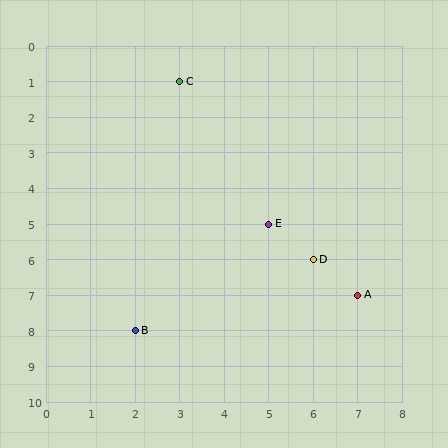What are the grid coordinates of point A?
Point A is at grid coordinates (7, 7).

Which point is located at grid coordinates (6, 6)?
Point D is at (6, 6).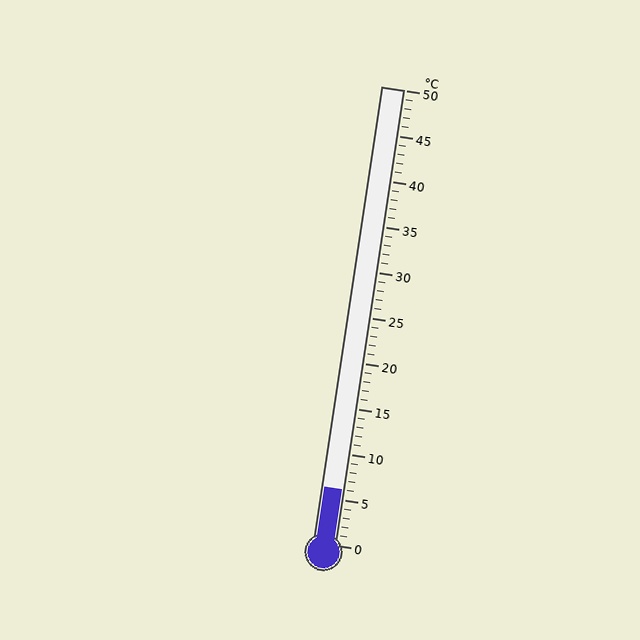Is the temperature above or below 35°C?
The temperature is below 35°C.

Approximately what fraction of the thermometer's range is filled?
The thermometer is filled to approximately 10% of its range.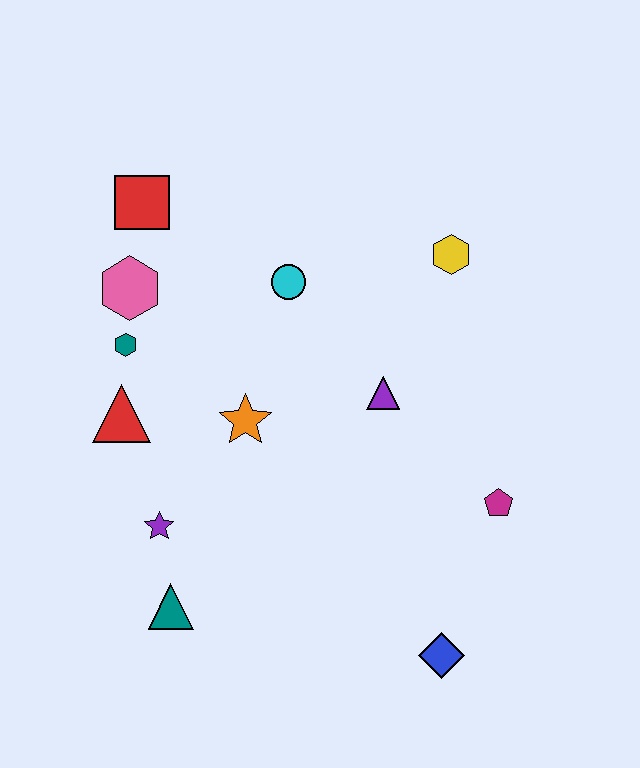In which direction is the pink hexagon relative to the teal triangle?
The pink hexagon is above the teal triangle.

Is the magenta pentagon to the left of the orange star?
No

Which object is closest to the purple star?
The teal triangle is closest to the purple star.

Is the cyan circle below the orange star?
No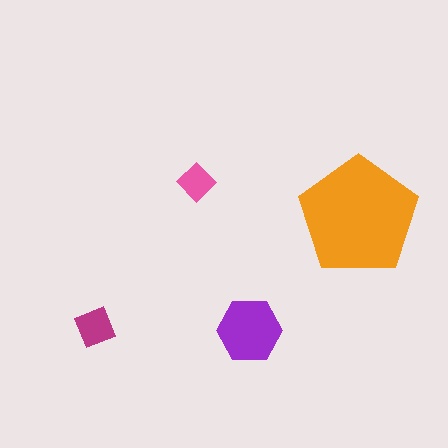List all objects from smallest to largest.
The pink diamond, the magenta square, the purple hexagon, the orange pentagon.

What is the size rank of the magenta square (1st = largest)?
3rd.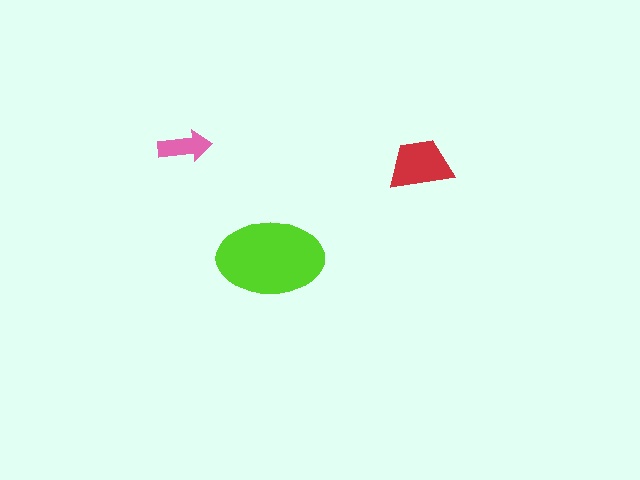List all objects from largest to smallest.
The lime ellipse, the red trapezoid, the pink arrow.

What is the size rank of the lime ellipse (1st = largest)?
1st.